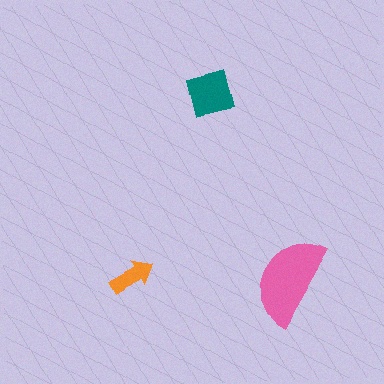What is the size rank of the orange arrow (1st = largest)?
3rd.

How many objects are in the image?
There are 3 objects in the image.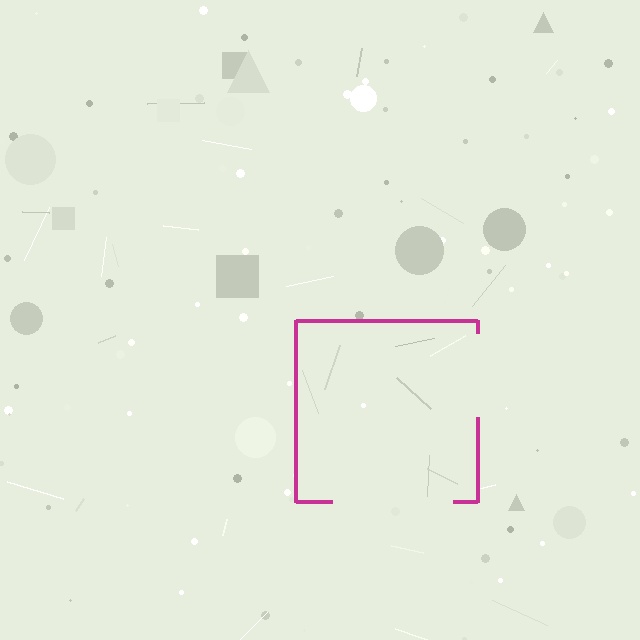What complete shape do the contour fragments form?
The contour fragments form a square.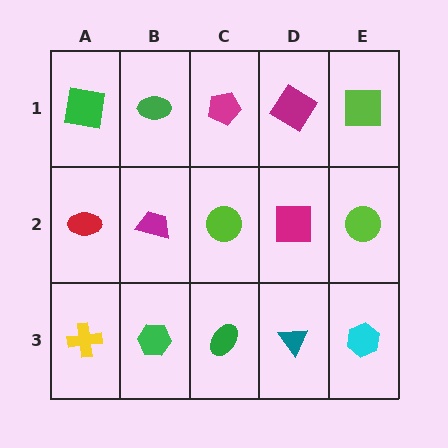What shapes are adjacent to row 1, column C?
A lime circle (row 2, column C), a green ellipse (row 1, column B), a magenta diamond (row 1, column D).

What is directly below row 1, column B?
A magenta trapezoid.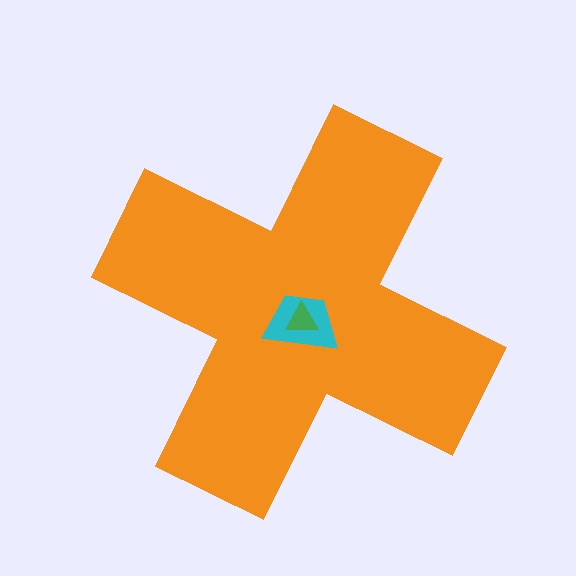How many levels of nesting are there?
3.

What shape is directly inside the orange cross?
The cyan trapezoid.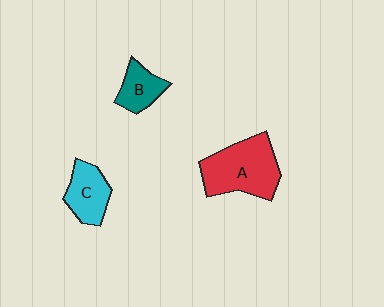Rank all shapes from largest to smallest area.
From largest to smallest: A (red), C (cyan), B (teal).